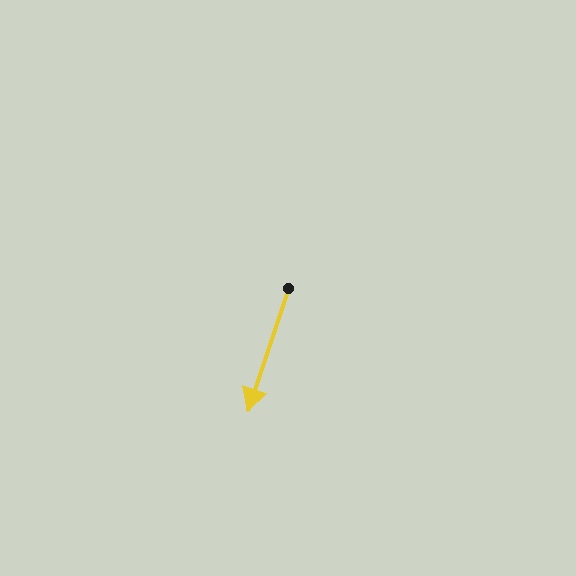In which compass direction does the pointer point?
South.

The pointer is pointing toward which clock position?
Roughly 7 o'clock.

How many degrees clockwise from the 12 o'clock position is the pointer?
Approximately 198 degrees.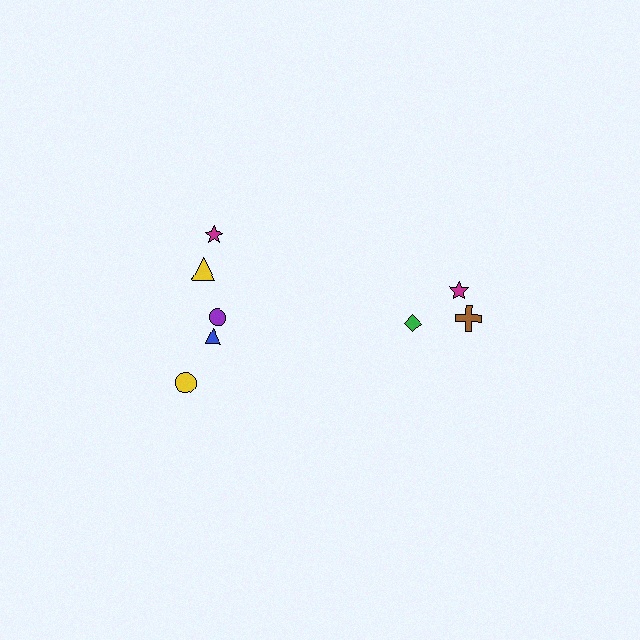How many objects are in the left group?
There are 5 objects.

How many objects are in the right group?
There are 3 objects.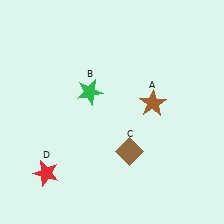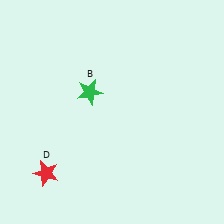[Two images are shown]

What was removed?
The brown star (A), the brown diamond (C) were removed in Image 2.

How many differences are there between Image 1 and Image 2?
There are 2 differences between the two images.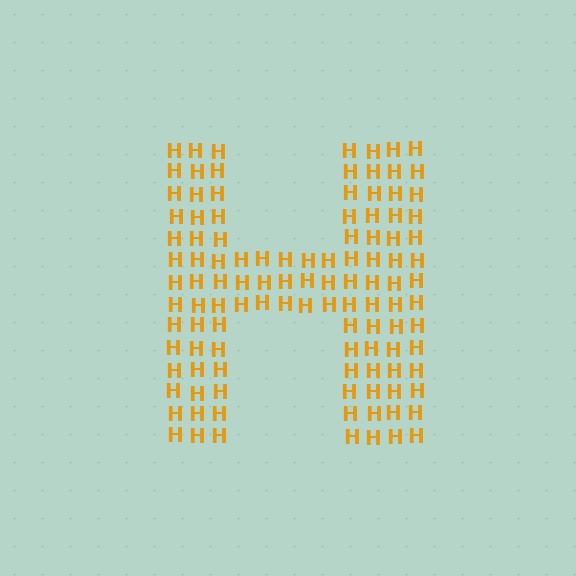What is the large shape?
The large shape is the letter H.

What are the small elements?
The small elements are letter H's.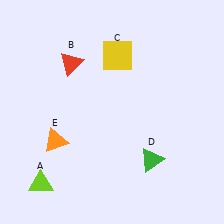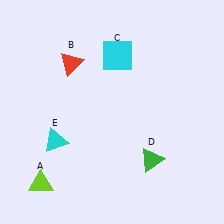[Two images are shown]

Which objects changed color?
C changed from yellow to cyan. E changed from orange to cyan.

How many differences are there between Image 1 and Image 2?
There are 2 differences between the two images.